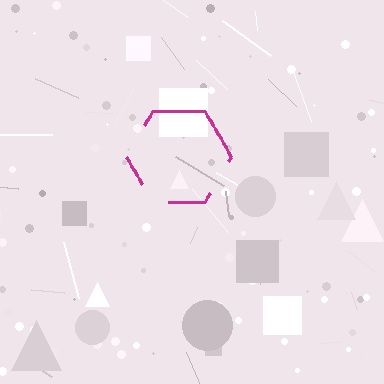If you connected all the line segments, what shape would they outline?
They would outline a hexagon.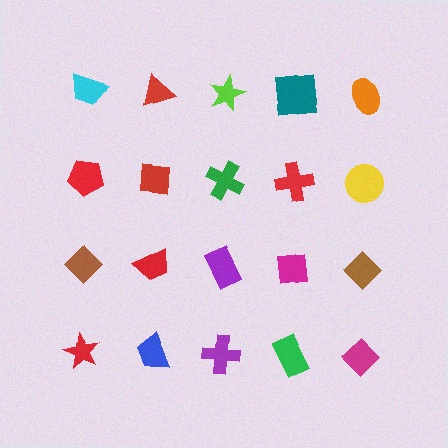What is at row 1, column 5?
An orange ellipse.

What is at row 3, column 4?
A magenta square.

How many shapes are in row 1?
5 shapes.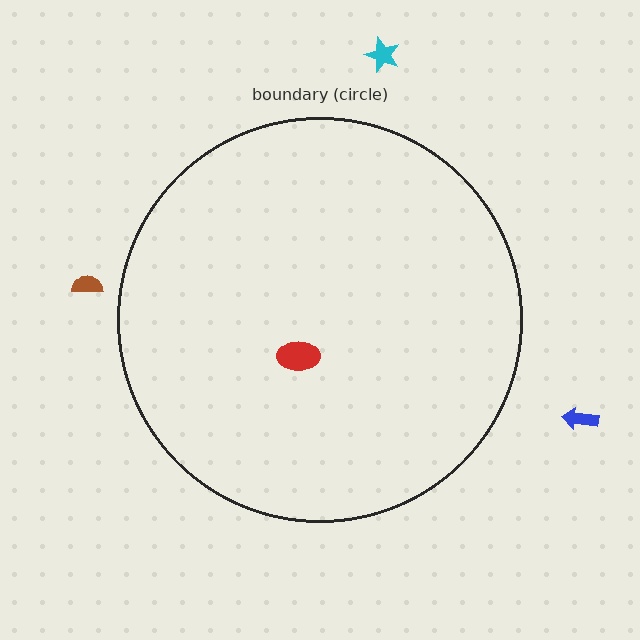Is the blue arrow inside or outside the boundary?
Outside.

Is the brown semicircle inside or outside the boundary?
Outside.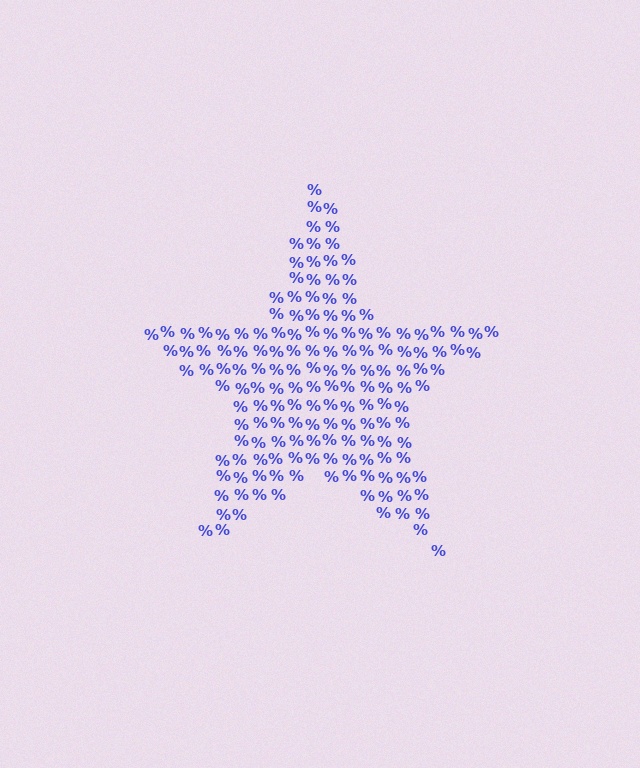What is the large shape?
The large shape is a star.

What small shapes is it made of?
It is made of small percent signs.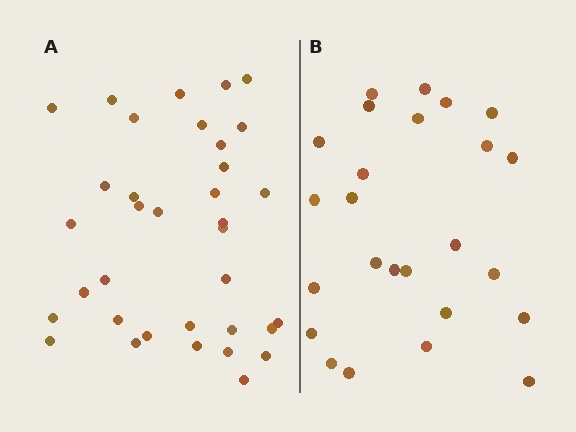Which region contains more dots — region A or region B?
Region A (the left region) has more dots.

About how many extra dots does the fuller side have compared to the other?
Region A has roughly 10 or so more dots than region B.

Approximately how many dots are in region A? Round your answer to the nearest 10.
About 40 dots. (The exact count is 35, which rounds to 40.)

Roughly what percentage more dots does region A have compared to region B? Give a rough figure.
About 40% more.